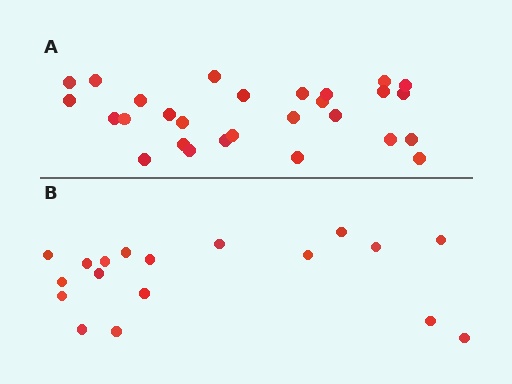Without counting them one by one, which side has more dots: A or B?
Region A (the top region) has more dots.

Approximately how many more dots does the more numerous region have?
Region A has roughly 10 or so more dots than region B.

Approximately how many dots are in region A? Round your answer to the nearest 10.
About 30 dots. (The exact count is 28, which rounds to 30.)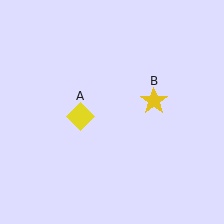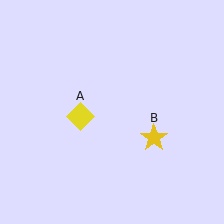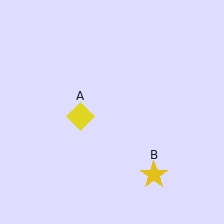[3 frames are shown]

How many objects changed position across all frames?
1 object changed position: yellow star (object B).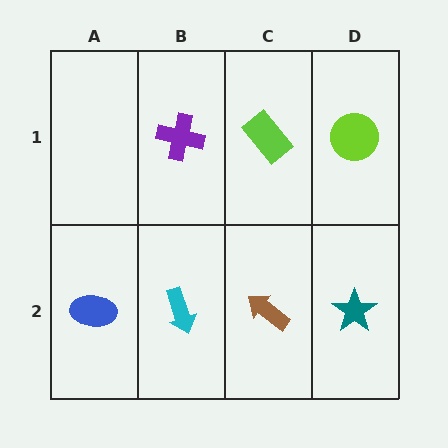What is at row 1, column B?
A purple cross.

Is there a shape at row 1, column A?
No, that cell is empty.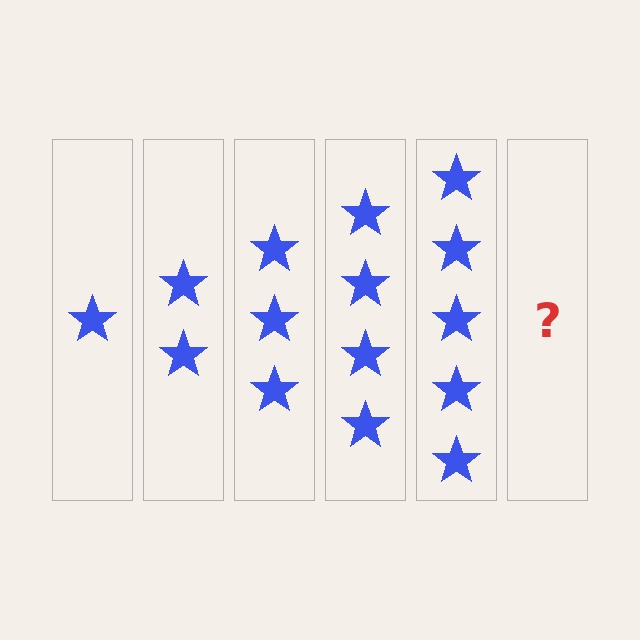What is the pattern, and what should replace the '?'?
The pattern is that each step adds one more star. The '?' should be 6 stars.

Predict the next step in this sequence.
The next step is 6 stars.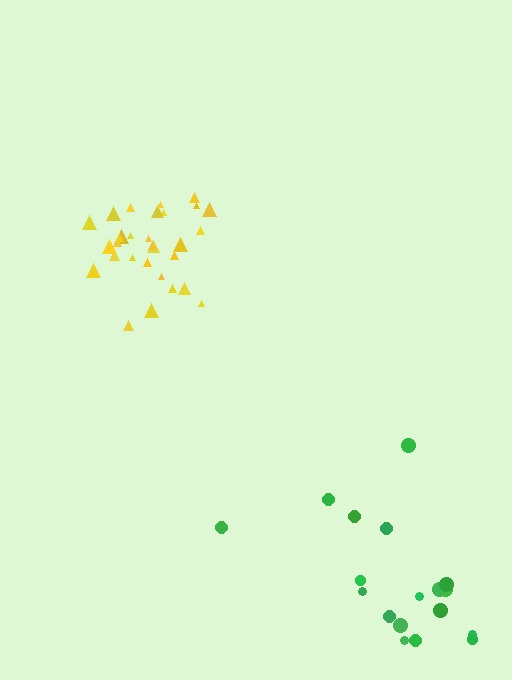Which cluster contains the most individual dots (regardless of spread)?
Yellow (30).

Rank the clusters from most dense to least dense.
yellow, green.